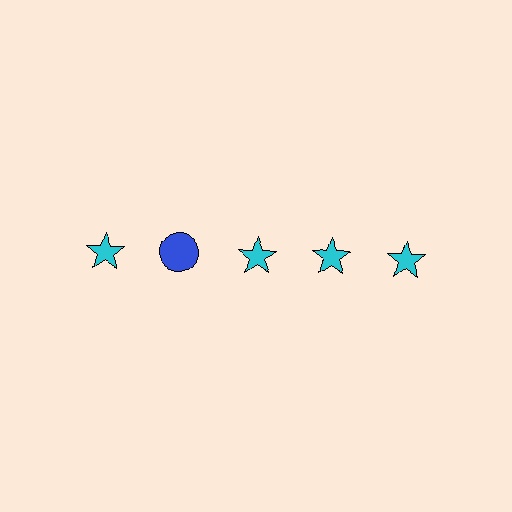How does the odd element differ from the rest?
It differs in both color (blue instead of cyan) and shape (circle instead of star).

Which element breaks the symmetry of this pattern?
The blue circle in the top row, second from left column breaks the symmetry. All other shapes are cyan stars.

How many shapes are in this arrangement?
There are 5 shapes arranged in a grid pattern.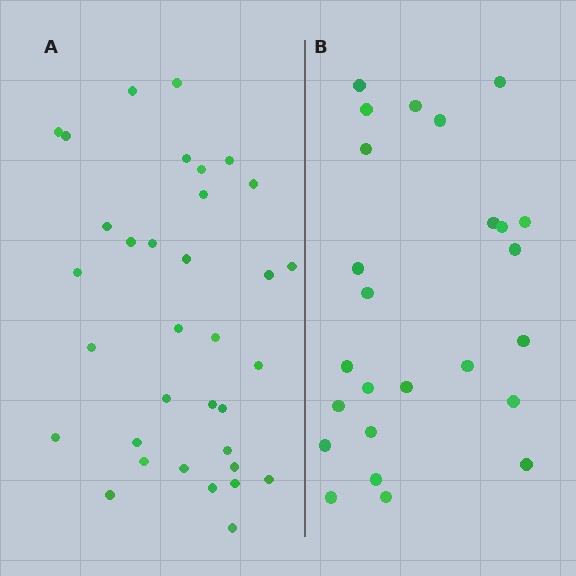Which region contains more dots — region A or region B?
Region A (the left region) has more dots.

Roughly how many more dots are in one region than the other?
Region A has roughly 8 or so more dots than region B.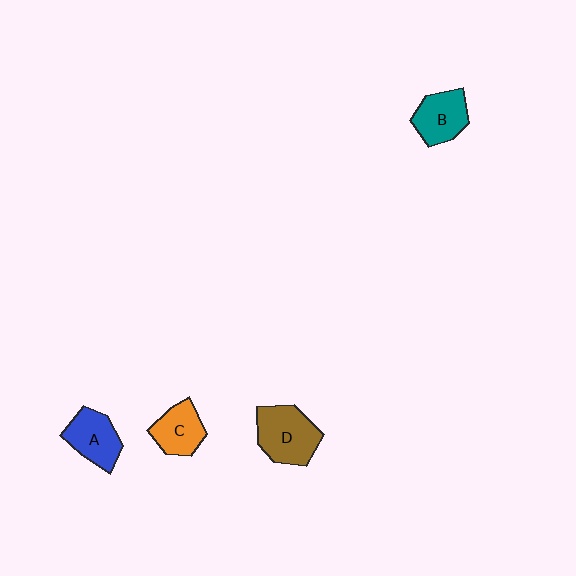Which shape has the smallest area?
Shape C (orange).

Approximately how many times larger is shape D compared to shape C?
Approximately 1.4 times.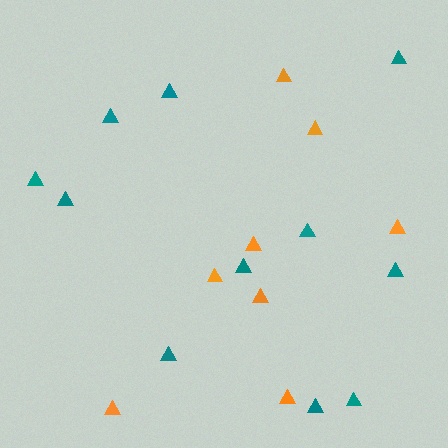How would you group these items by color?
There are 2 groups: one group of orange triangles (8) and one group of teal triangles (11).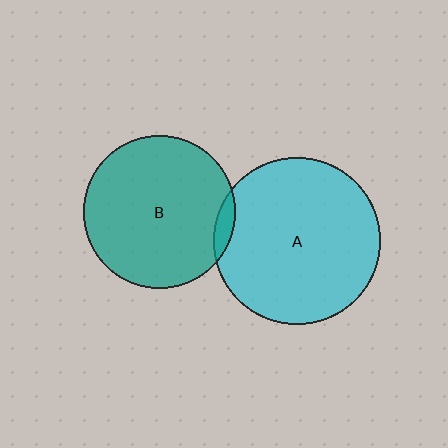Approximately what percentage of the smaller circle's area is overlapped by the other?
Approximately 5%.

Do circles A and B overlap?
Yes.